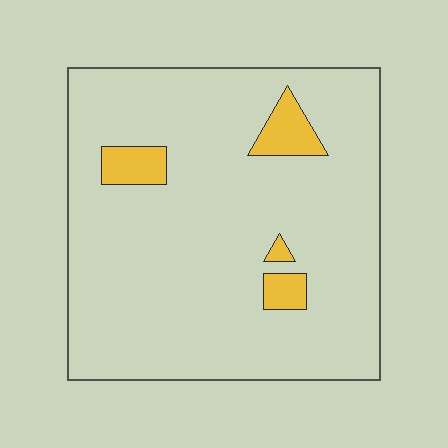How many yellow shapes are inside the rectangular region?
4.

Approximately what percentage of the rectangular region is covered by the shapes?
Approximately 10%.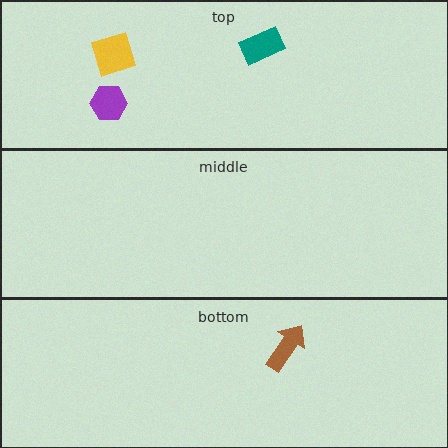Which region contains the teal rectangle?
The top region.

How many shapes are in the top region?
3.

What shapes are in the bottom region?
The brown arrow.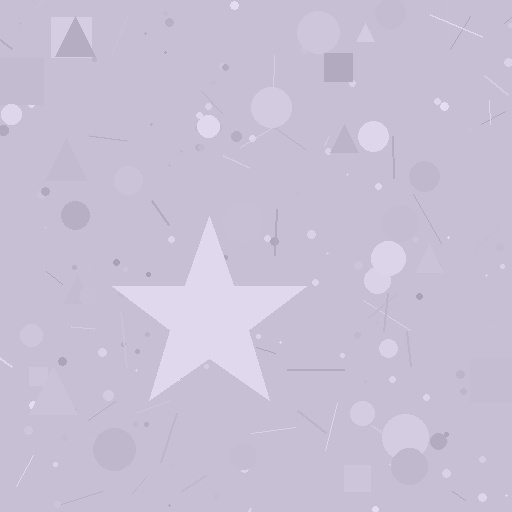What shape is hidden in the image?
A star is hidden in the image.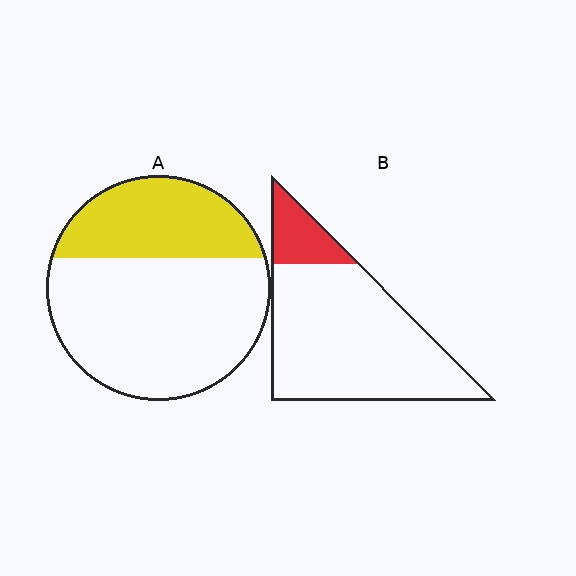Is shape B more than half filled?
No.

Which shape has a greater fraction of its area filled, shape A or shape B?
Shape A.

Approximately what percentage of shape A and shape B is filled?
A is approximately 35% and B is approximately 15%.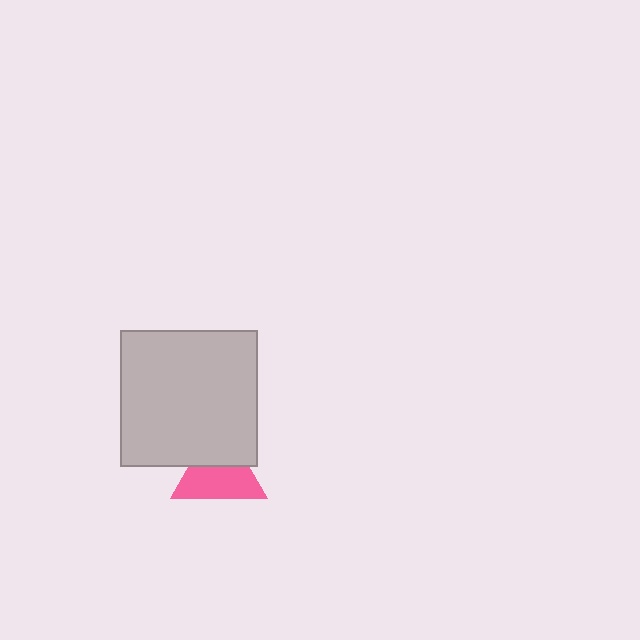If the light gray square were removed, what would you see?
You would see the complete pink triangle.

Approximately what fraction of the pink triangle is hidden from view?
Roughly 39% of the pink triangle is hidden behind the light gray square.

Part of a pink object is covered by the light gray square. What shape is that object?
It is a triangle.